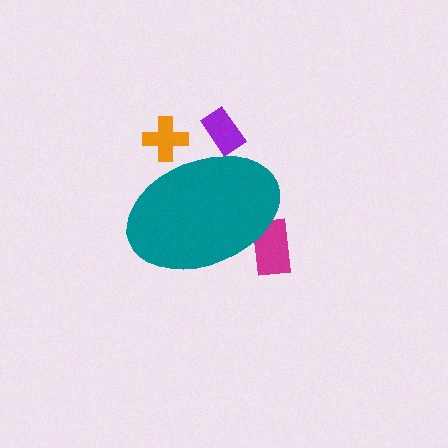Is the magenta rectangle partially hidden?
Yes, the magenta rectangle is partially hidden behind the teal ellipse.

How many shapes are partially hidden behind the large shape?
3 shapes are partially hidden.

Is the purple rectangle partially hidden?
Yes, the purple rectangle is partially hidden behind the teal ellipse.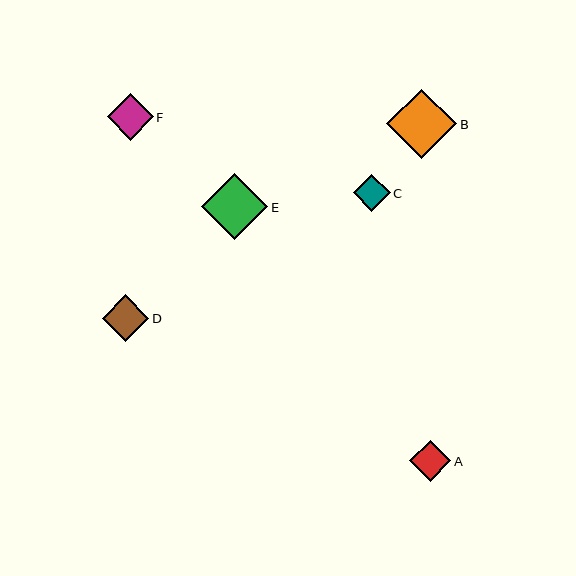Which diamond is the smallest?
Diamond C is the smallest with a size of approximately 37 pixels.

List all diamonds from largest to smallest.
From largest to smallest: B, E, D, F, A, C.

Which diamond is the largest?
Diamond B is the largest with a size of approximately 70 pixels.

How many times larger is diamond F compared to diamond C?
Diamond F is approximately 1.2 times the size of diamond C.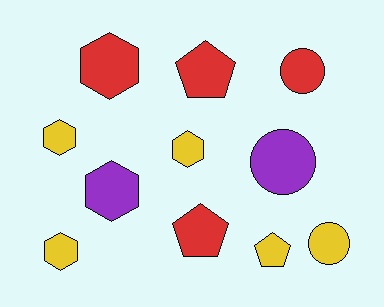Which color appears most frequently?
Yellow, with 5 objects.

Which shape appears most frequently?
Hexagon, with 5 objects.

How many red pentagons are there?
There are 2 red pentagons.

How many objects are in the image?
There are 11 objects.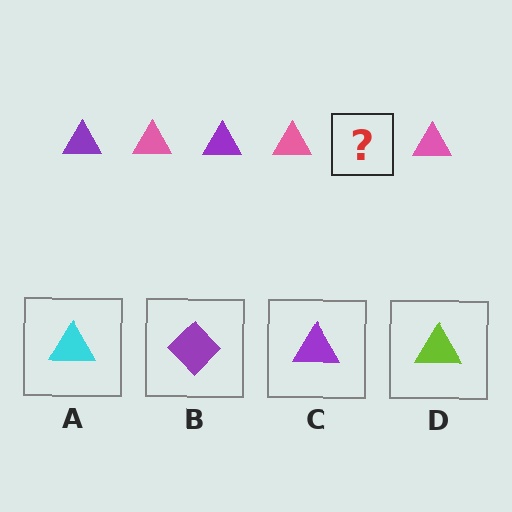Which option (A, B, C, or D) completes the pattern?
C.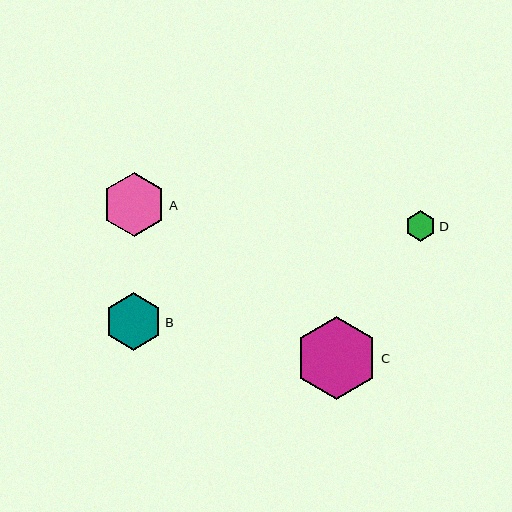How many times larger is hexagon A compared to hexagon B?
Hexagon A is approximately 1.1 times the size of hexagon B.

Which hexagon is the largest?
Hexagon C is the largest with a size of approximately 83 pixels.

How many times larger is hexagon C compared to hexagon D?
Hexagon C is approximately 2.7 times the size of hexagon D.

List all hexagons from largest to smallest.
From largest to smallest: C, A, B, D.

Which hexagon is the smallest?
Hexagon D is the smallest with a size of approximately 30 pixels.